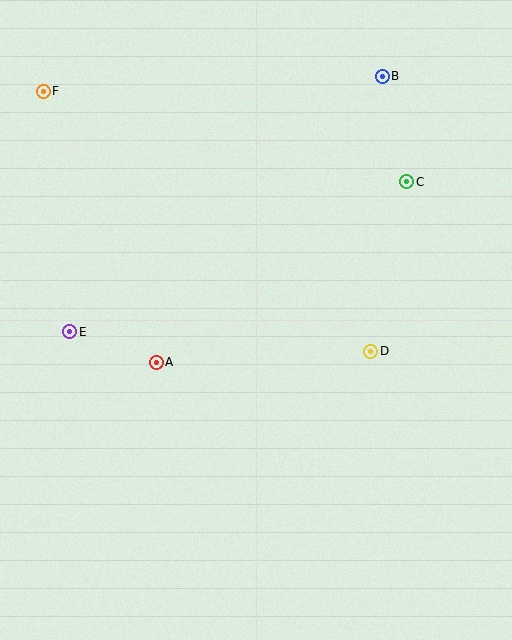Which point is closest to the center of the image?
Point A at (156, 362) is closest to the center.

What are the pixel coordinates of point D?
Point D is at (371, 351).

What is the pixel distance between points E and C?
The distance between E and C is 369 pixels.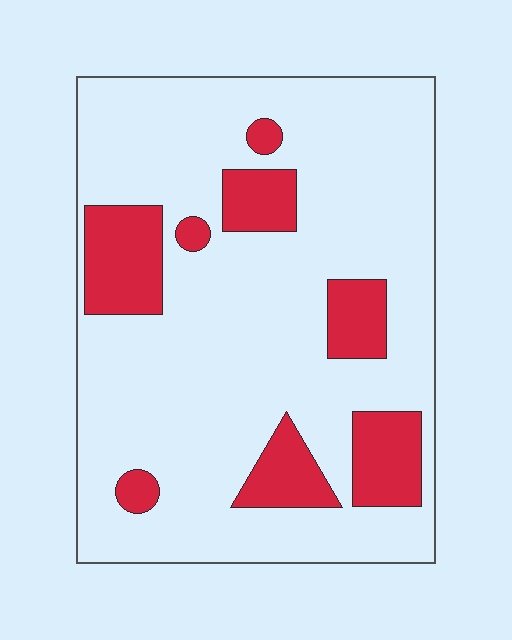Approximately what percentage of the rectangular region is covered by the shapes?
Approximately 20%.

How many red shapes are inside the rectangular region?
8.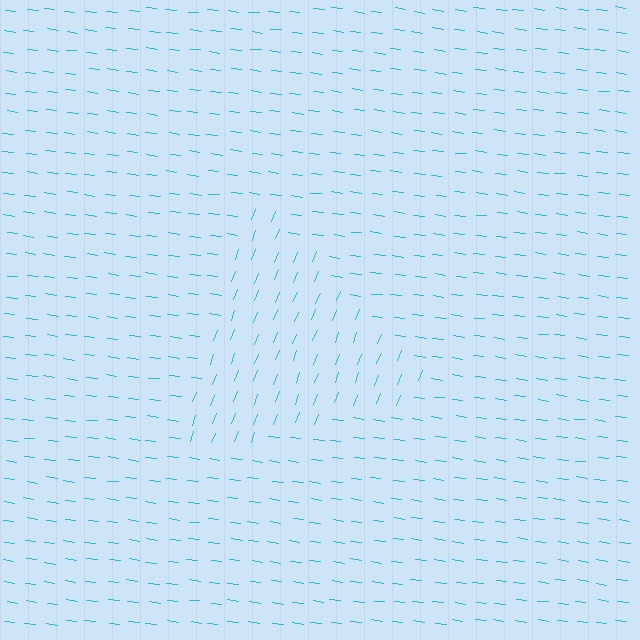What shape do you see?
I see a triangle.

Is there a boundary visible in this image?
Yes, there is a texture boundary formed by a change in line orientation.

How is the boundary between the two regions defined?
The boundary is defined purely by a change in line orientation (approximately 76 degrees difference). All lines are the same color and thickness.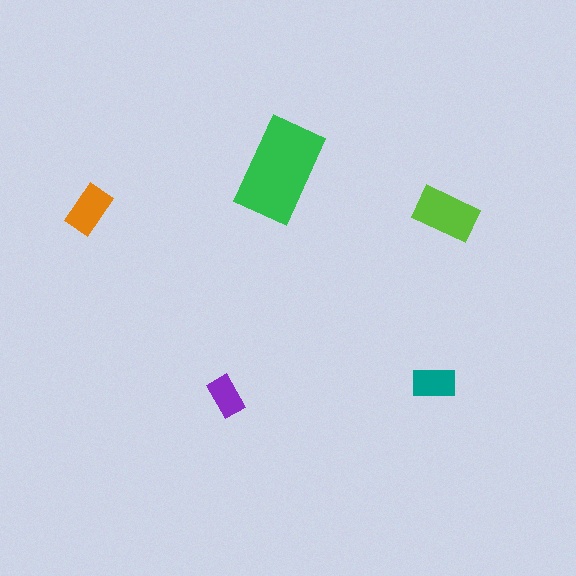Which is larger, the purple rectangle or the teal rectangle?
The teal one.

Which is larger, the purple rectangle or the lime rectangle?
The lime one.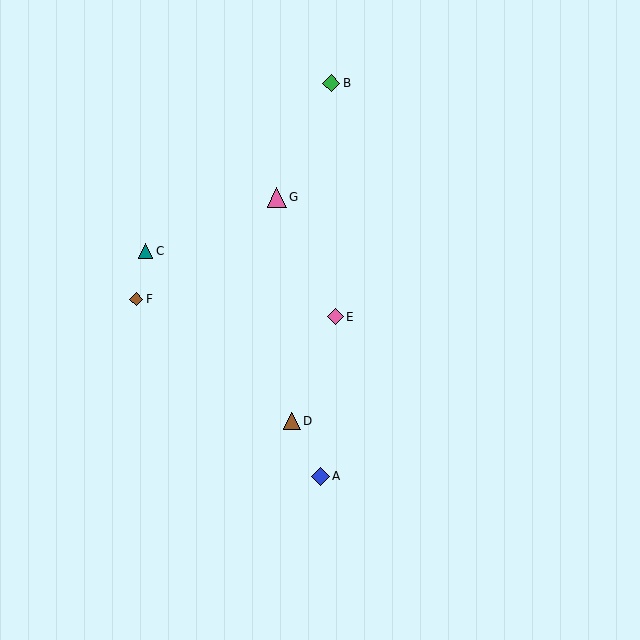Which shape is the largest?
The pink triangle (labeled G) is the largest.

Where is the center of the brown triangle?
The center of the brown triangle is at (292, 421).